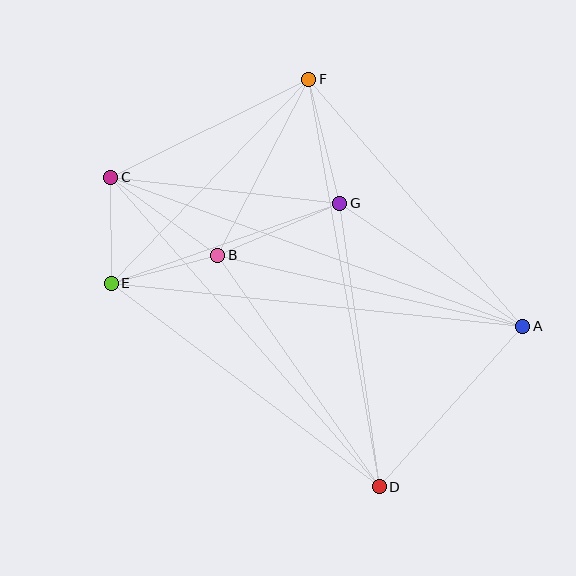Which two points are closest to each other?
Points C and E are closest to each other.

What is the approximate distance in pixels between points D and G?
The distance between D and G is approximately 286 pixels.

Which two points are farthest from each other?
Points A and C are farthest from each other.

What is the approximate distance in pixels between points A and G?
The distance between A and G is approximately 220 pixels.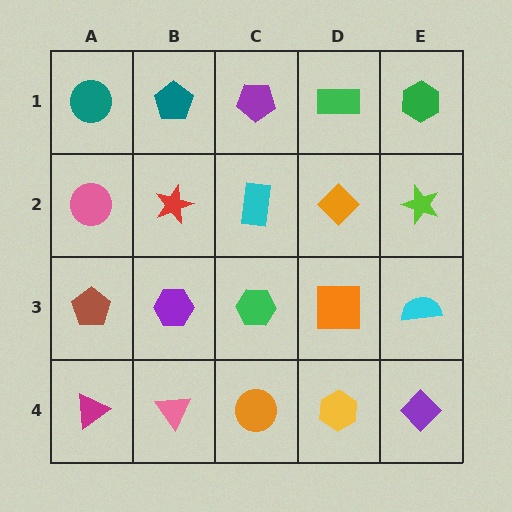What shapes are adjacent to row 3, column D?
An orange diamond (row 2, column D), a yellow hexagon (row 4, column D), a green hexagon (row 3, column C), a cyan semicircle (row 3, column E).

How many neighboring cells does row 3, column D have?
4.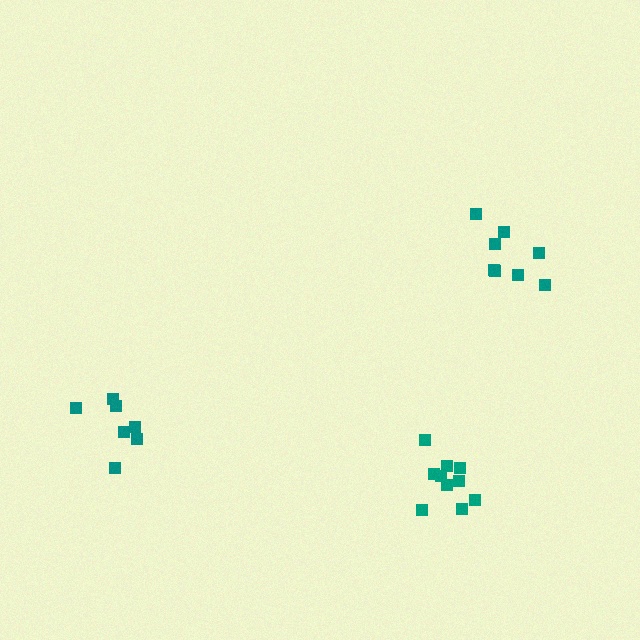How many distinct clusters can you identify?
There are 3 distinct clusters.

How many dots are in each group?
Group 1: 7 dots, Group 2: 10 dots, Group 3: 8 dots (25 total).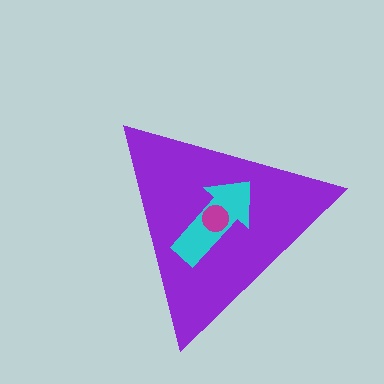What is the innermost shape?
The magenta circle.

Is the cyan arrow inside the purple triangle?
Yes.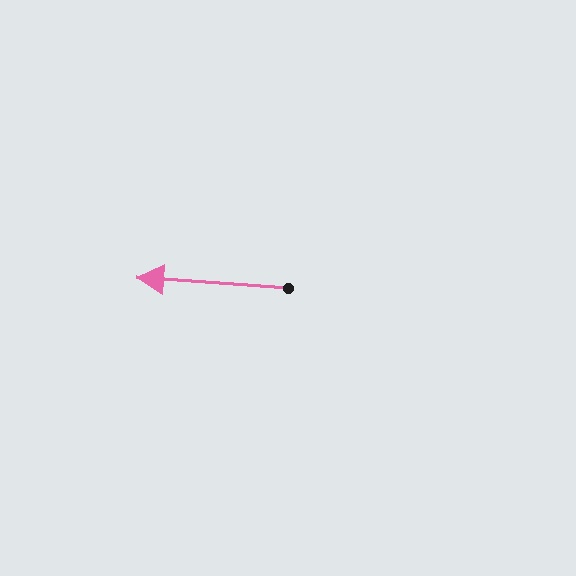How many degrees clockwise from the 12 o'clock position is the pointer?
Approximately 274 degrees.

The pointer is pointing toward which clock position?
Roughly 9 o'clock.